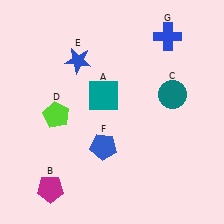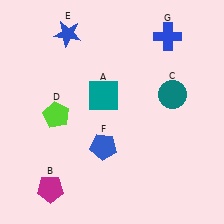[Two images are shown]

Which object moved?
The blue star (E) moved up.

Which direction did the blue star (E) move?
The blue star (E) moved up.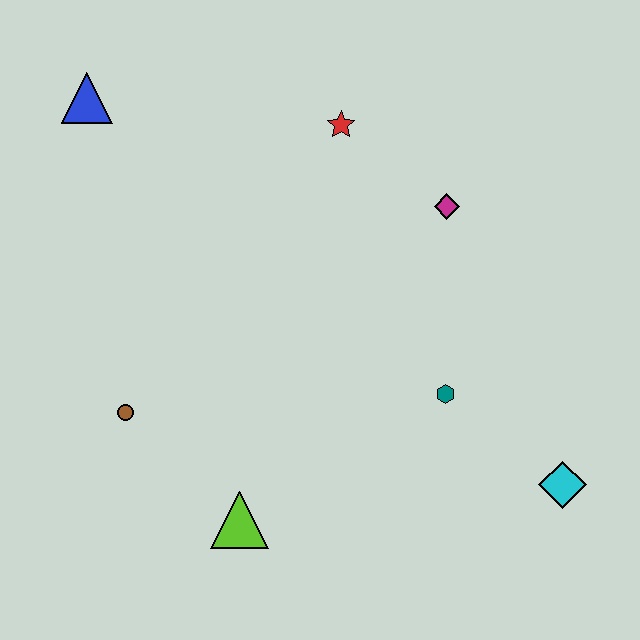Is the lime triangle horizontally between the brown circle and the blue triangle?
No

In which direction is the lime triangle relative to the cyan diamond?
The lime triangle is to the left of the cyan diamond.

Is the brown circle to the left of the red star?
Yes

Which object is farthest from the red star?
The cyan diamond is farthest from the red star.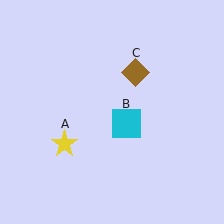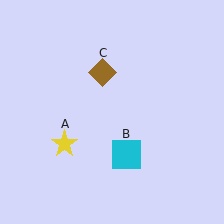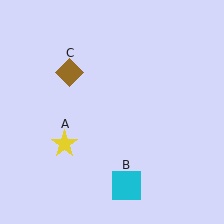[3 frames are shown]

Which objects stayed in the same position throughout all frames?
Yellow star (object A) remained stationary.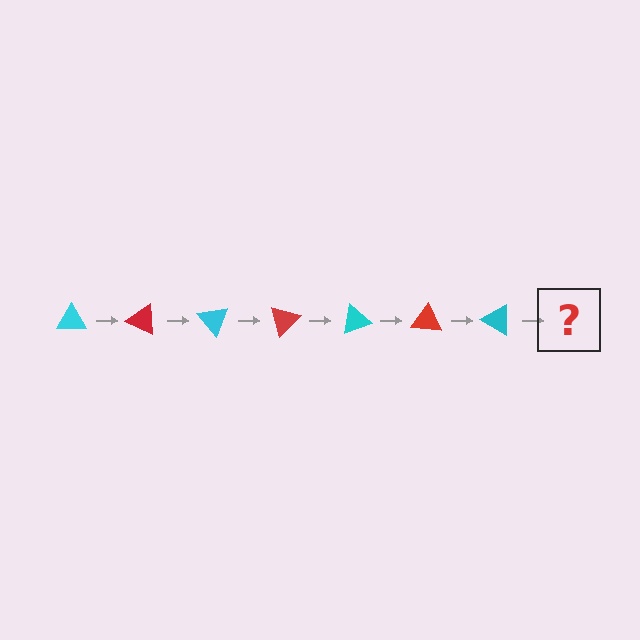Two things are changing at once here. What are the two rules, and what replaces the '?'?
The two rules are that it rotates 25 degrees each step and the color cycles through cyan and red. The '?' should be a red triangle, rotated 175 degrees from the start.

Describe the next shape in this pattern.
It should be a red triangle, rotated 175 degrees from the start.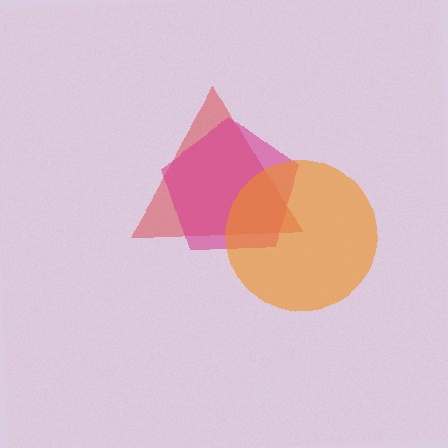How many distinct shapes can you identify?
There are 3 distinct shapes: a red triangle, a magenta pentagon, an orange circle.